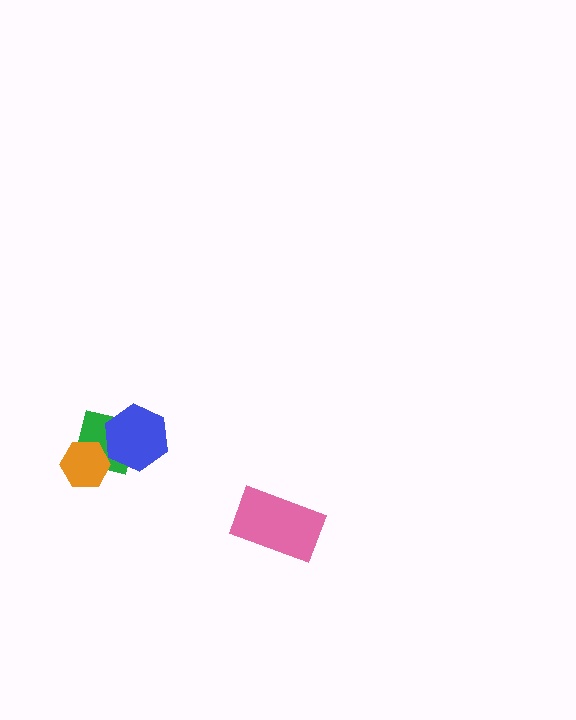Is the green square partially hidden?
Yes, it is partially covered by another shape.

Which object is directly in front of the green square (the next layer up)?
The blue hexagon is directly in front of the green square.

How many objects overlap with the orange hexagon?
1 object overlaps with the orange hexagon.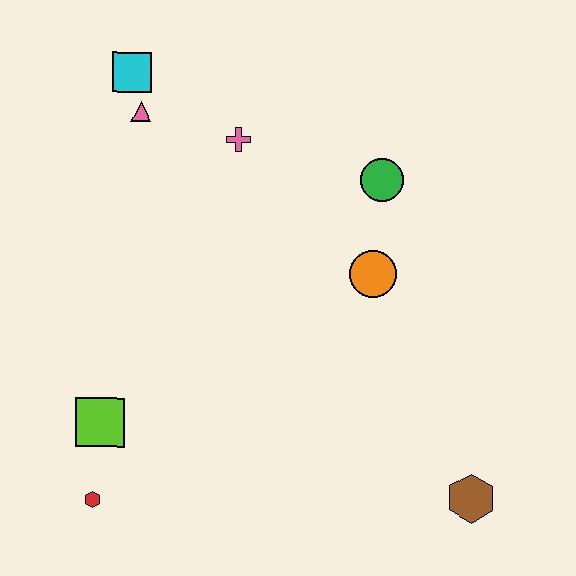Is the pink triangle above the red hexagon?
Yes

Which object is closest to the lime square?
The red hexagon is closest to the lime square.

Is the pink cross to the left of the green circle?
Yes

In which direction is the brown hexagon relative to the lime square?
The brown hexagon is to the right of the lime square.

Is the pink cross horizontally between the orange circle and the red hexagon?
Yes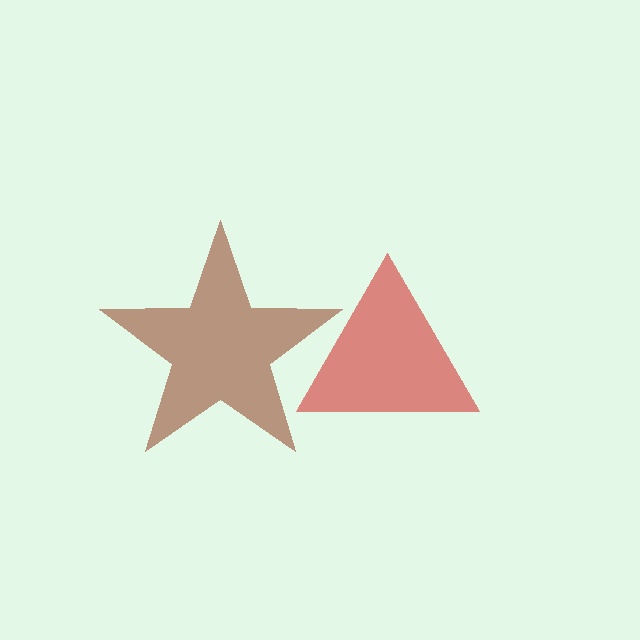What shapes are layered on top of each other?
The layered shapes are: a brown star, a red triangle.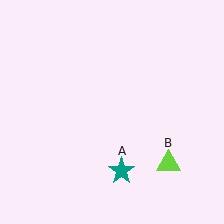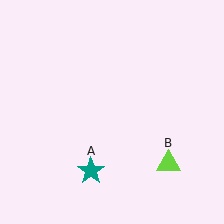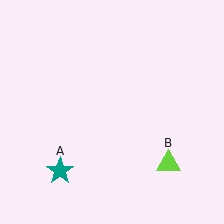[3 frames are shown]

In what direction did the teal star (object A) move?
The teal star (object A) moved left.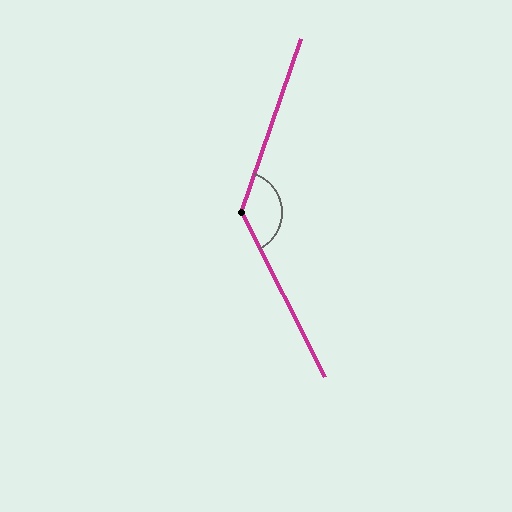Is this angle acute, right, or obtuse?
It is obtuse.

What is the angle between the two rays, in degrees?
Approximately 134 degrees.